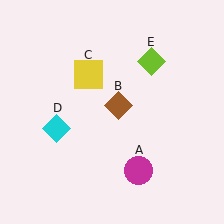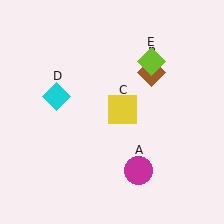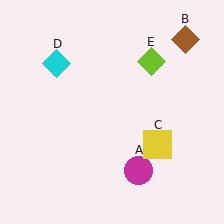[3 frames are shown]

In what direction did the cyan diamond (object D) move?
The cyan diamond (object D) moved up.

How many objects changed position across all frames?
3 objects changed position: brown diamond (object B), yellow square (object C), cyan diamond (object D).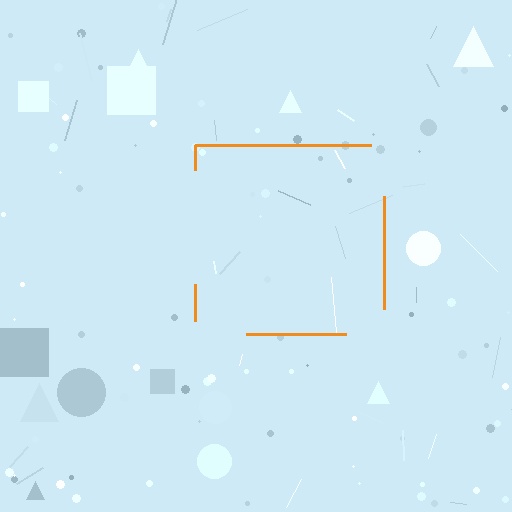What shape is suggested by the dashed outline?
The dashed outline suggests a square.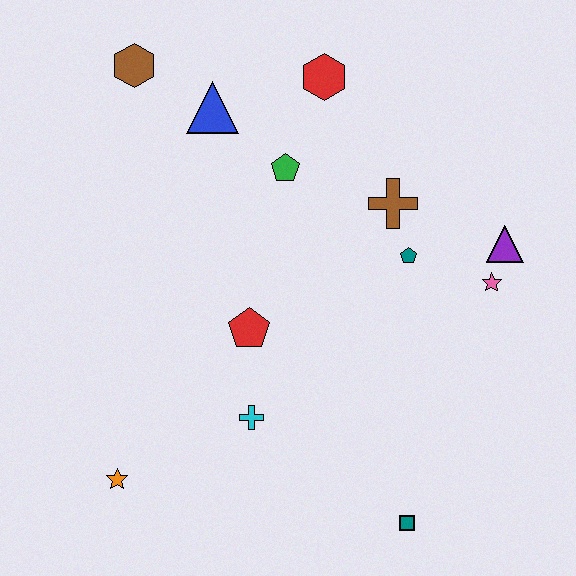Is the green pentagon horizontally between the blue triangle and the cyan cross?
No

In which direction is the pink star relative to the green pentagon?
The pink star is to the right of the green pentagon.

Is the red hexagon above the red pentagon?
Yes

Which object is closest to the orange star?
The cyan cross is closest to the orange star.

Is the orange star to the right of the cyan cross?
No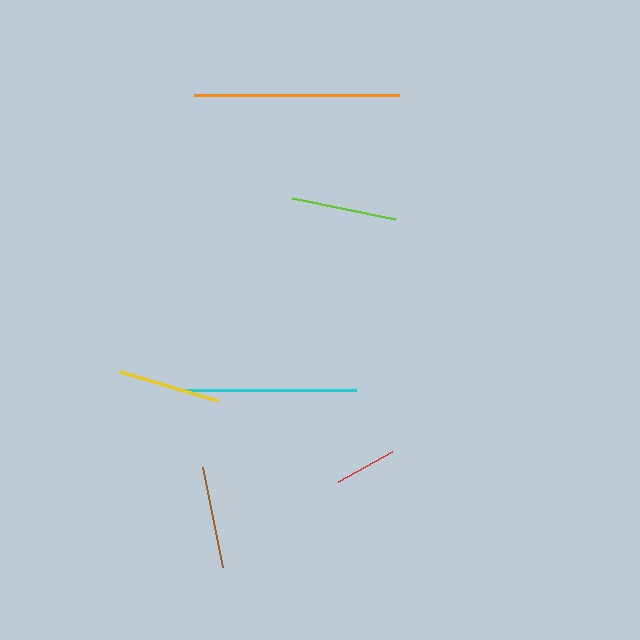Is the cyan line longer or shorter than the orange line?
The orange line is longer than the cyan line.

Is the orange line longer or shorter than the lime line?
The orange line is longer than the lime line.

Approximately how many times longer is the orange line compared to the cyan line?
The orange line is approximately 1.2 times the length of the cyan line.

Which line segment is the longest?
The orange line is the longest at approximately 206 pixels.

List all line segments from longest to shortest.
From longest to shortest: orange, cyan, lime, brown, yellow, red.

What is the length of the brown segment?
The brown segment is approximately 103 pixels long.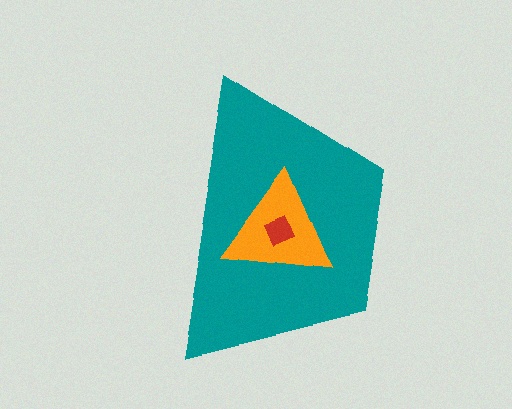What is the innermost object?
The red diamond.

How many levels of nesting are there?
3.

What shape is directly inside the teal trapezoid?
The orange triangle.